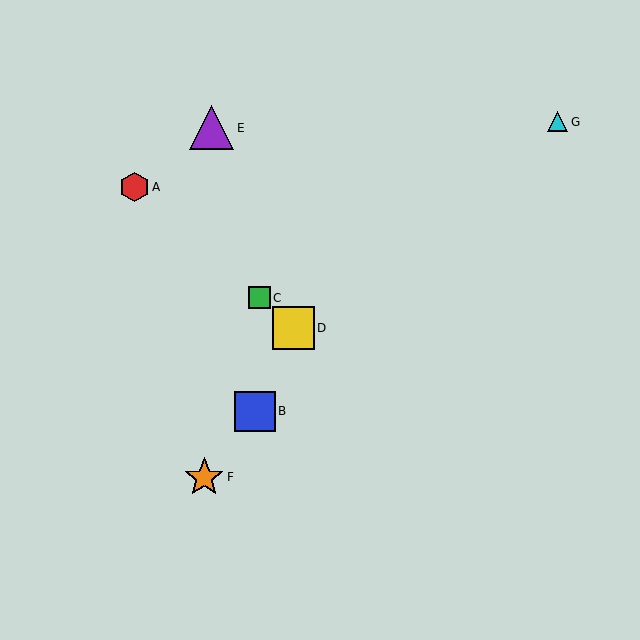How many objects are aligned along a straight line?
3 objects (A, C, D) are aligned along a straight line.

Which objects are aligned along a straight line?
Objects A, C, D are aligned along a straight line.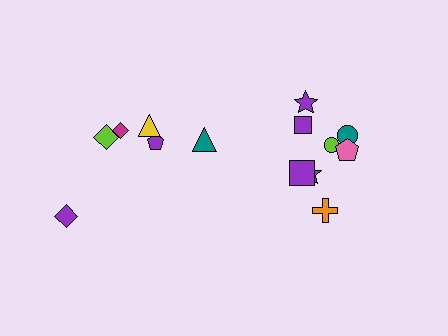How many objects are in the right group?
There are 8 objects.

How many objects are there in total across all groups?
There are 14 objects.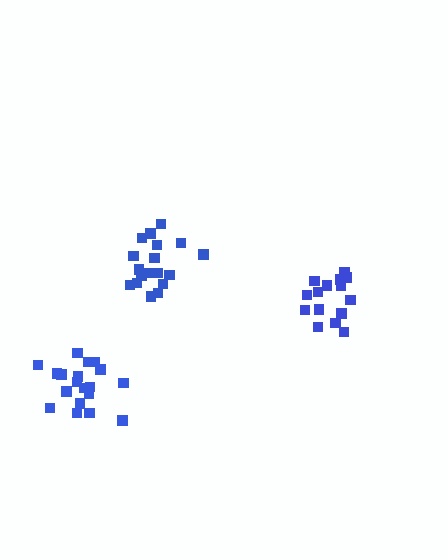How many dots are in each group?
Group 1: 19 dots, Group 2: 15 dots, Group 3: 18 dots (52 total).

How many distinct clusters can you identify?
There are 3 distinct clusters.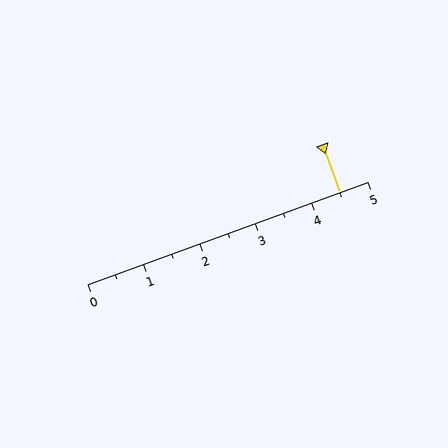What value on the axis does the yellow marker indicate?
The marker indicates approximately 4.5.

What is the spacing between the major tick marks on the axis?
The major ticks are spaced 1 apart.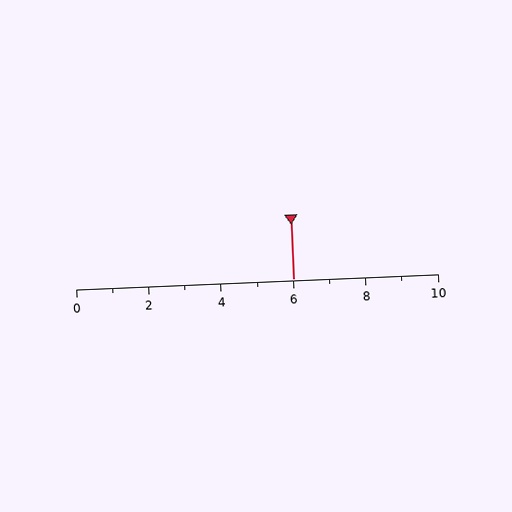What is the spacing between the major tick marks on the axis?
The major ticks are spaced 2 apart.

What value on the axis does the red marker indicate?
The marker indicates approximately 6.